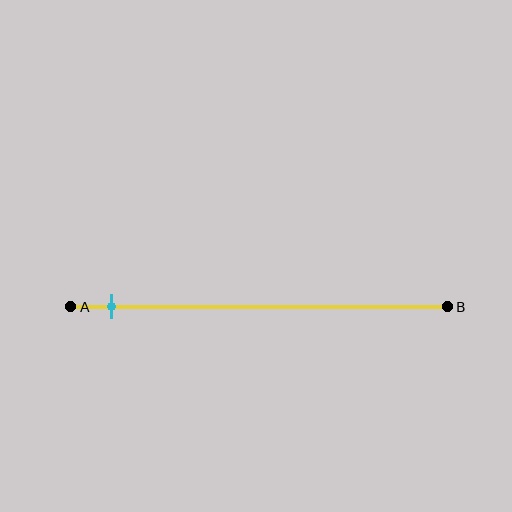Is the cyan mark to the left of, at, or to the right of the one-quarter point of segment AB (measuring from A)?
The cyan mark is to the left of the one-quarter point of segment AB.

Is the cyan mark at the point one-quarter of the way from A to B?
No, the mark is at about 10% from A, not at the 25% one-quarter point.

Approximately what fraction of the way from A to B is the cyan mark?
The cyan mark is approximately 10% of the way from A to B.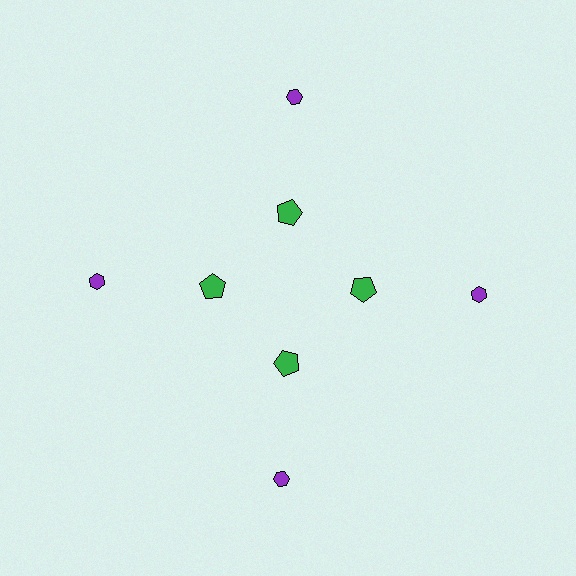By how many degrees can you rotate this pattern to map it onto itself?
The pattern maps onto itself every 90 degrees of rotation.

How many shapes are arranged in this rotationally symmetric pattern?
There are 8 shapes, arranged in 4 groups of 2.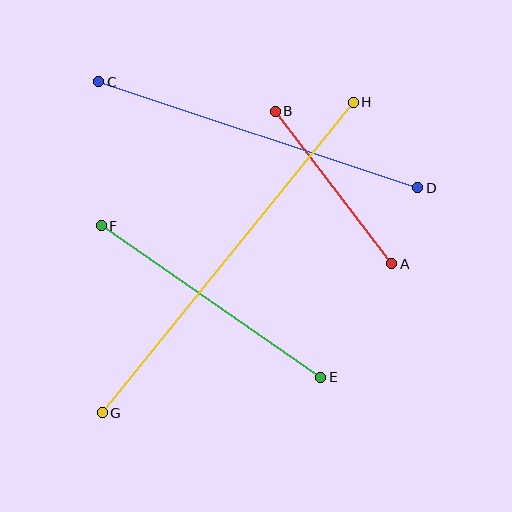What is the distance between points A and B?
The distance is approximately 192 pixels.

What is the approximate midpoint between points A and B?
The midpoint is at approximately (334, 188) pixels.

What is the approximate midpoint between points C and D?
The midpoint is at approximately (258, 135) pixels.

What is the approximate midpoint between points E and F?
The midpoint is at approximately (211, 302) pixels.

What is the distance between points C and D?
The distance is approximately 336 pixels.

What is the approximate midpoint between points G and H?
The midpoint is at approximately (228, 257) pixels.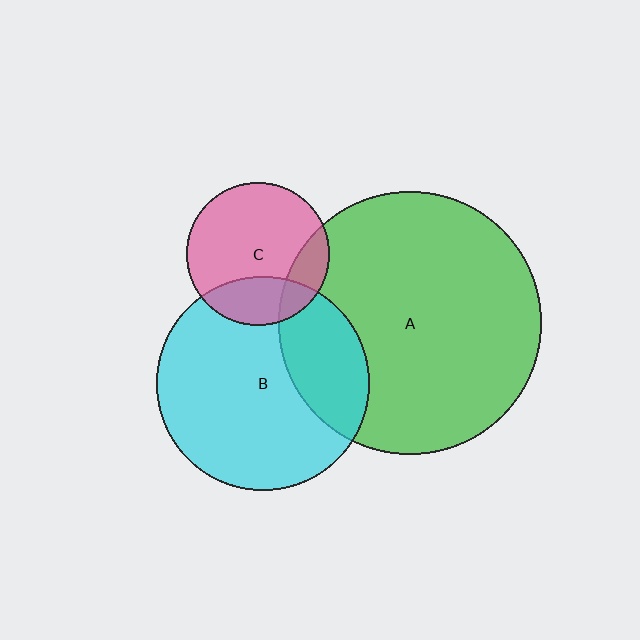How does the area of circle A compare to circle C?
Approximately 3.4 times.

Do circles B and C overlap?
Yes.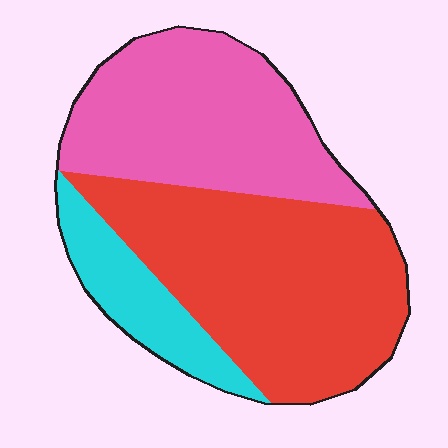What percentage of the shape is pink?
Pink takes up about three eighths (3/8) of the shape.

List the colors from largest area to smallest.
From largest to smallest: red, pink, cyan.